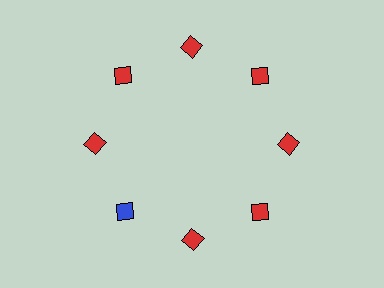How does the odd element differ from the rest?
It has a different color: blue instead of red.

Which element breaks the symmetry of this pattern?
The blue square at roughly the 8 o'clock position breaks the symmetry. All other shapes are red squares.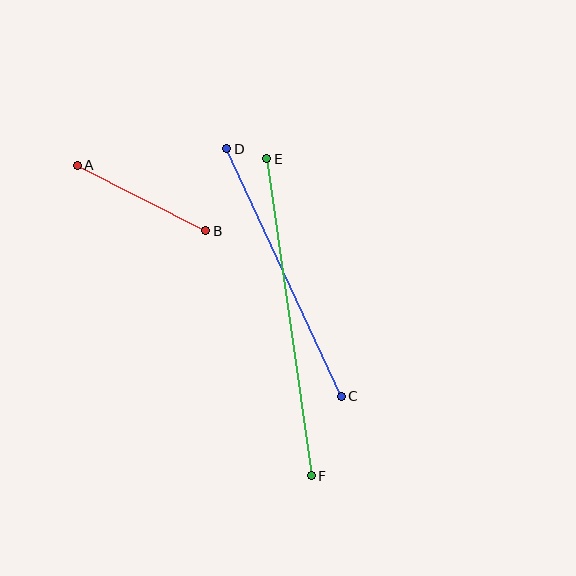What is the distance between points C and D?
The distance is approximately 272 pixels.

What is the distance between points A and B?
The distance is approximately 144 pixels.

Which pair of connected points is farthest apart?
Points E and F are farthest apart.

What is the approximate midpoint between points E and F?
The midpoint is at approximately (289, 317) pixels.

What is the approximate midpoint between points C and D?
The midpoint is at approximately (284, 272) pixels.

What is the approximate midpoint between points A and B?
The midpoint is at approximately (142, 198) pixels.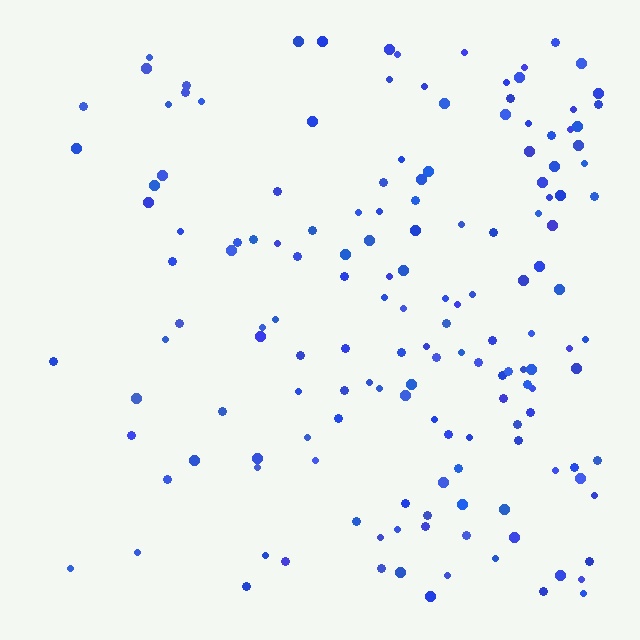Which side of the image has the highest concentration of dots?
The right.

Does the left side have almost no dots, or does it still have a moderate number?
Still a moderate number, just noticeably fewer than the right.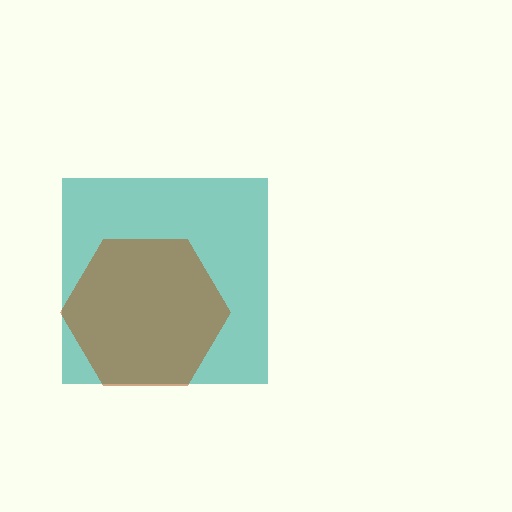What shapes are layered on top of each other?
The layered shapes are: a teal square, a brown hexagon.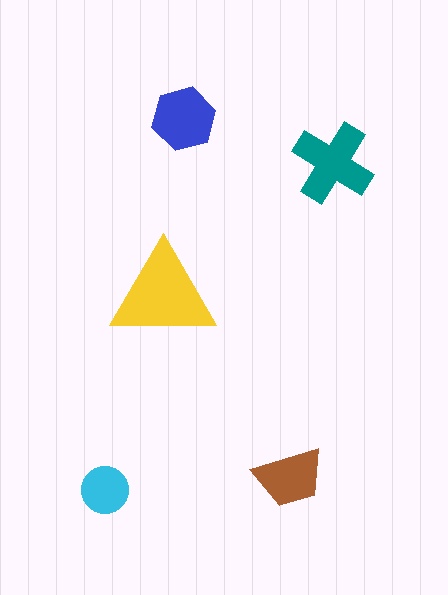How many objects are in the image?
There are 5 objects in the image.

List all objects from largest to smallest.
The yellow triangle, the teal cross, the blue hexagon, the brown trapezoid, the cyan circle.